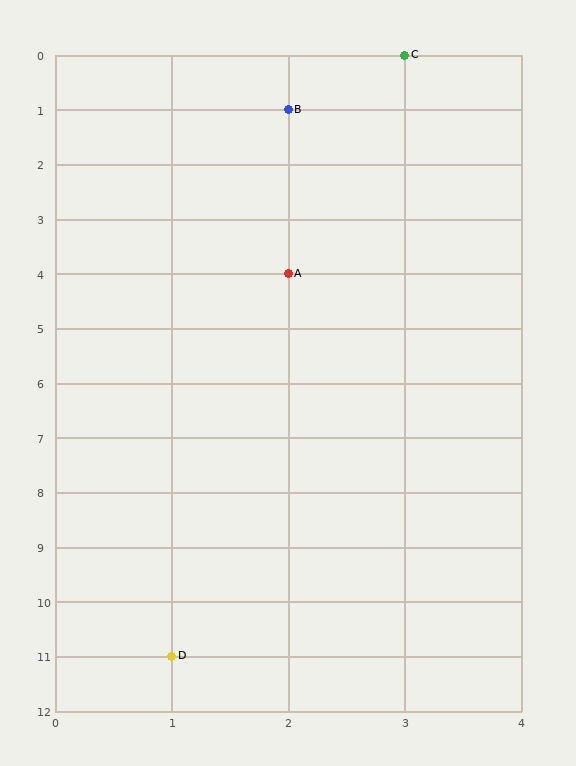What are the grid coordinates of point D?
Point D is at grid coordinates (1, 11).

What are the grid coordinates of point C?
Point C is at grid coordinates (3, 0).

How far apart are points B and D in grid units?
Points B and D are 1 column and 10 rows apart (about 10.0 grid units diagonally).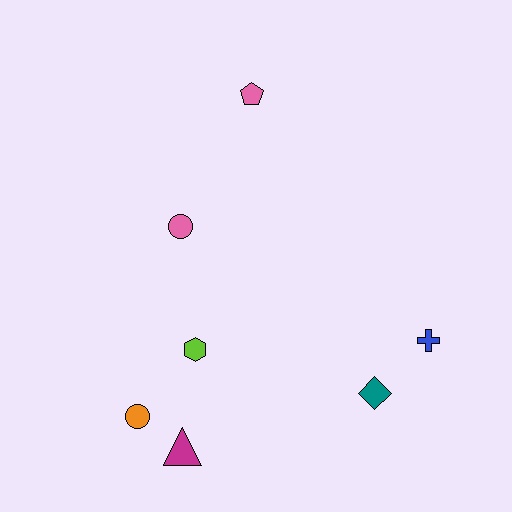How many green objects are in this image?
There are no green objects.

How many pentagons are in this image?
There is 1 pentagon.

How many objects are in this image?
There are 7 objects.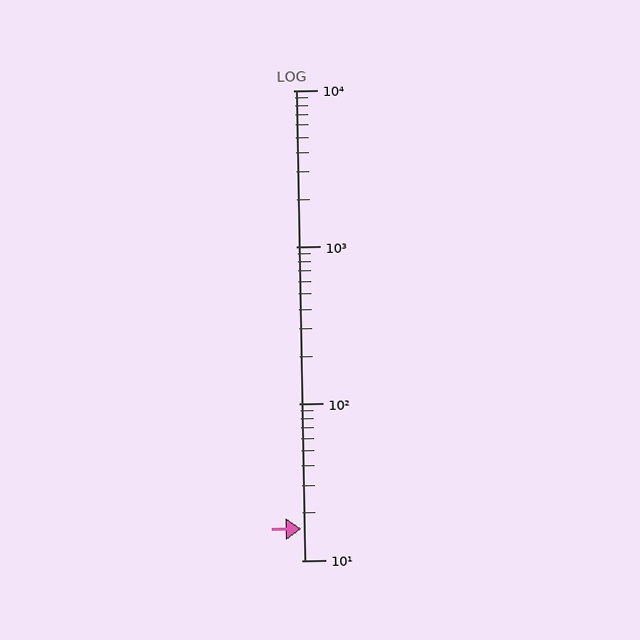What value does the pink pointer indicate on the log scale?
The pointer indicates approximately 16.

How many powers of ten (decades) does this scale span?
The scale spans 3 decades, from 10 to 10000.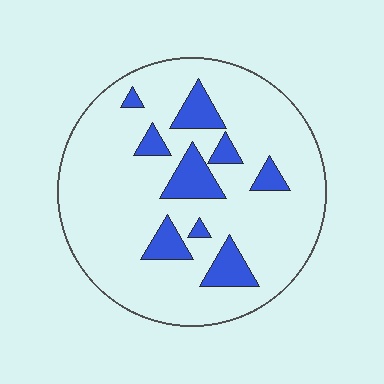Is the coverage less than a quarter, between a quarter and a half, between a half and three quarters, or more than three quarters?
Less than a quarter.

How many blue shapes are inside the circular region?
9.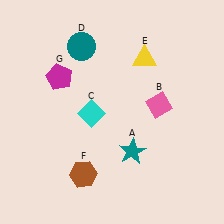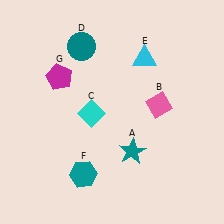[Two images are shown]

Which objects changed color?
E changed from yellow to cyan. F changed from brown to teal.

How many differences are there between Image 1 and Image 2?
There are 2 differences between the two images.